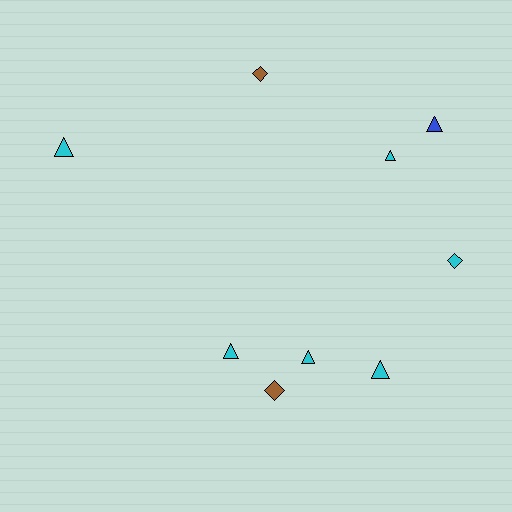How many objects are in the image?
There are 9 objects.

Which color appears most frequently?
Cyan, with 6 objects.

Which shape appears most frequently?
Triangle, with 6 objects.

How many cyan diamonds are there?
There is 1 cyan diamond.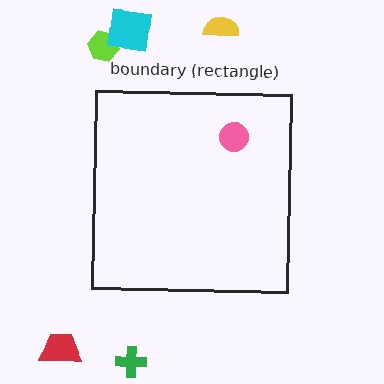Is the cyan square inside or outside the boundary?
Outside.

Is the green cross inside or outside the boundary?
Outside.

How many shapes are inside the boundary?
1 inside, 5 outside.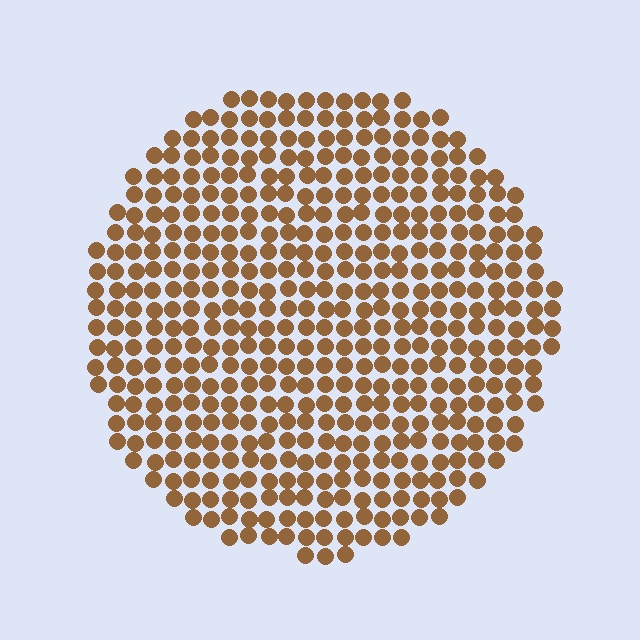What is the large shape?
The large shape is a circle.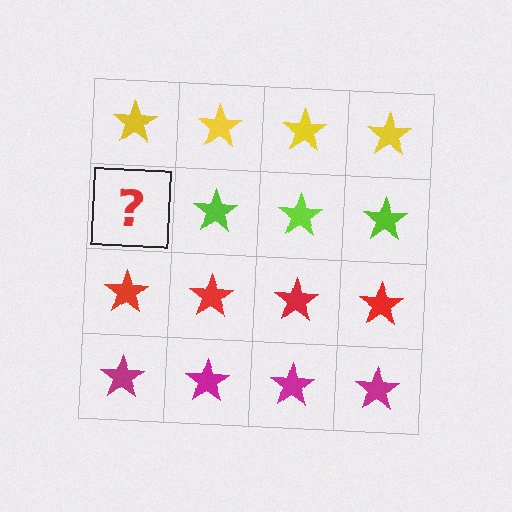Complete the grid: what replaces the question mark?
The question mark should be replaced with a lime star.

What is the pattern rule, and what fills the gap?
The rule is that each row has a consistent color. The gap should be filled with a lime star.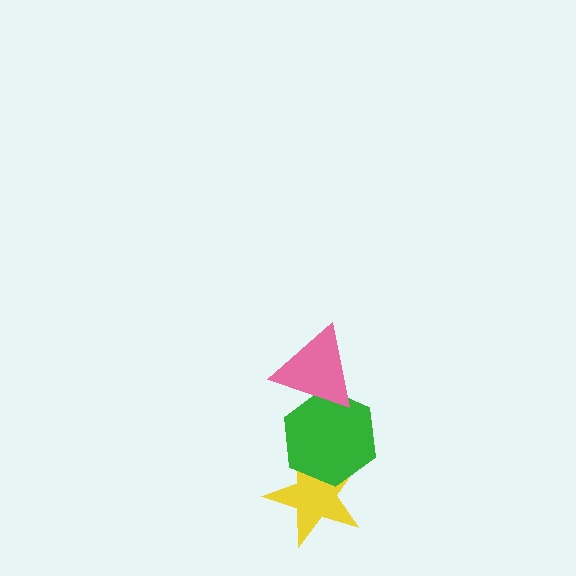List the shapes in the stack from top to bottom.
From top to bottom: the pink triangle, the green hexagon, the yellow star.